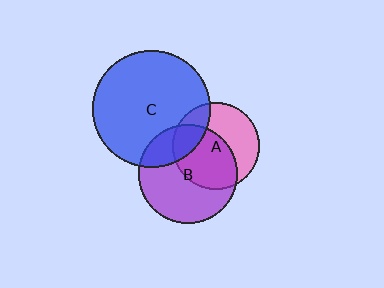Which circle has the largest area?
Circle C (blue).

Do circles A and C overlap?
Yes.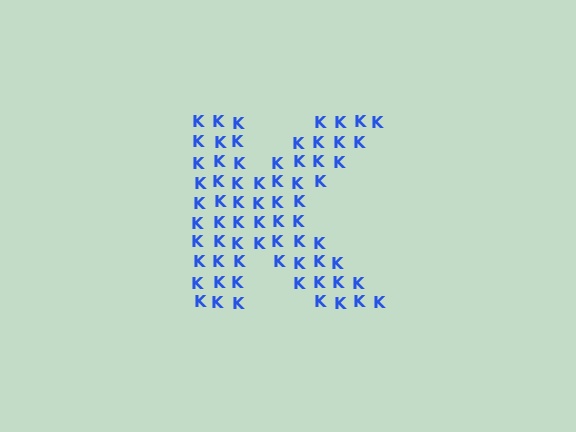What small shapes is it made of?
It is made of small letter K's.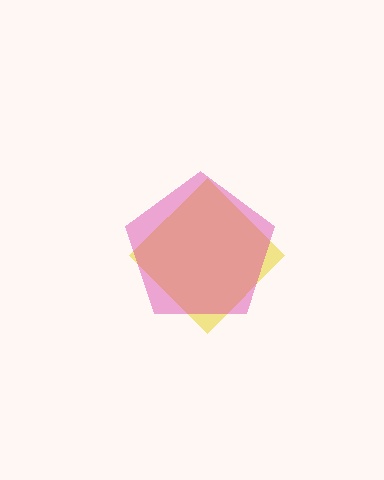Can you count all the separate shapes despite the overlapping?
Yes, there are 2 separate shapes.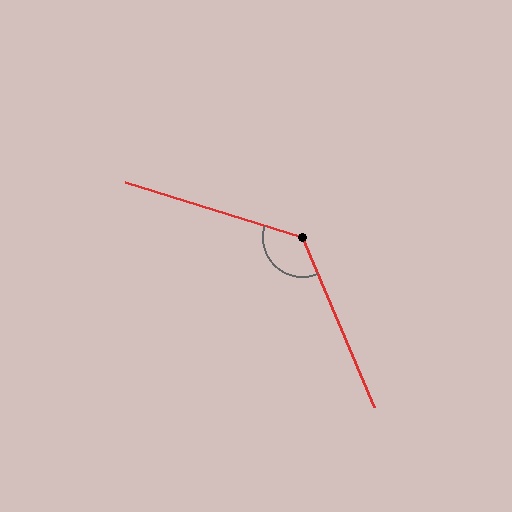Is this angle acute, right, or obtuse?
It is obtuse.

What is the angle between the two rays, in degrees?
Approximately 130 degrees.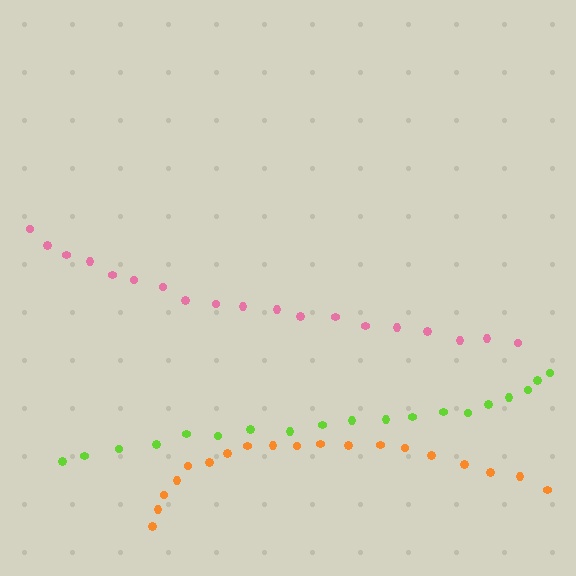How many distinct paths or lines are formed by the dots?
There are 3 distinct paths.